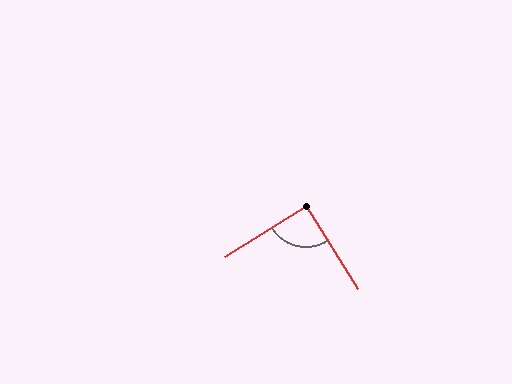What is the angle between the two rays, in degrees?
Approximately 91 degrees.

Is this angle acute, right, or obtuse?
It is approximately a right angle.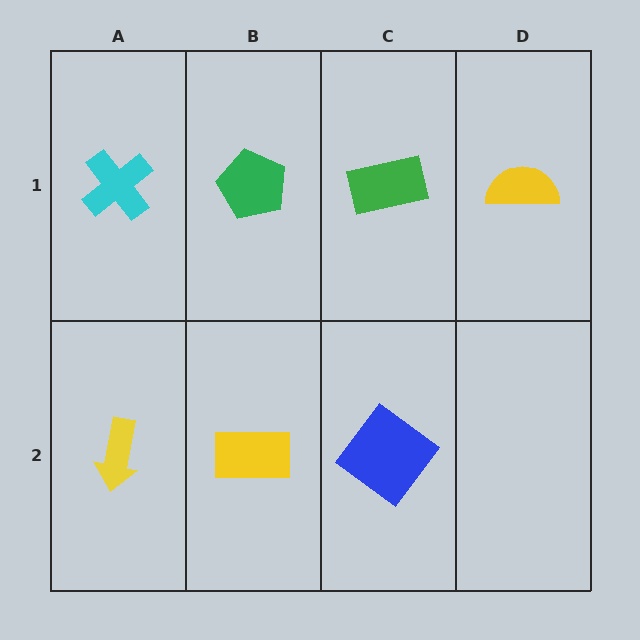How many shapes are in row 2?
3 shapes.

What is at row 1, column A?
A cyan cross.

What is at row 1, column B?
A green pentagon.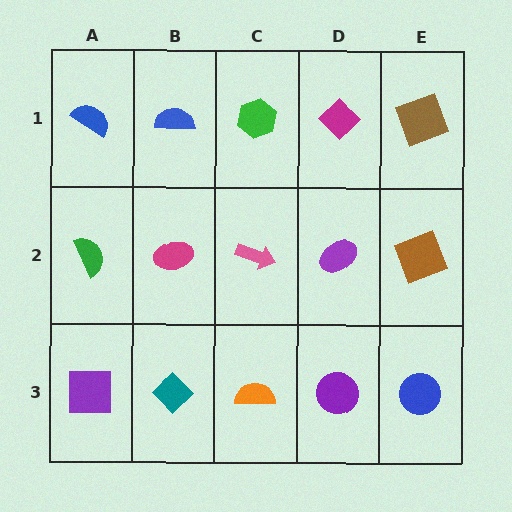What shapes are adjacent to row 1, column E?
A brown square (row 2, column E), a magenta diamond (row 1, column D).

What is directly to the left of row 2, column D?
A pink arrow.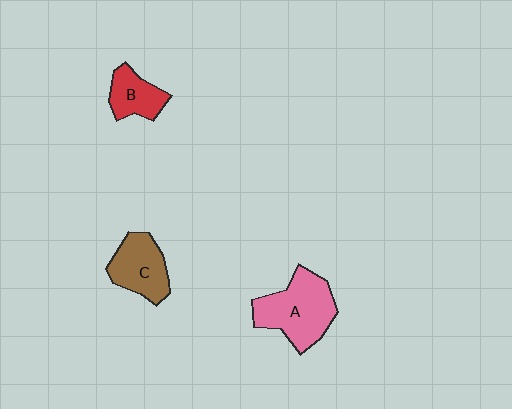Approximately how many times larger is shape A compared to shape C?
Approximately 1.4 times.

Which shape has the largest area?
Shape A (pink).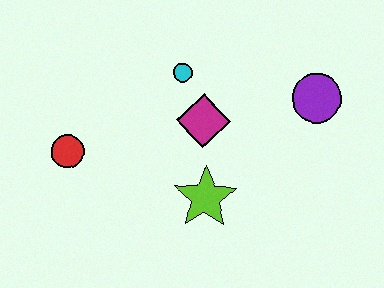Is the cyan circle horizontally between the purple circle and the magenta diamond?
No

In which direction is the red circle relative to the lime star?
The red circle is to the left of the lime star.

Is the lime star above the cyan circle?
No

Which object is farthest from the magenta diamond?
The red circle is farthest from the magenta diamond.